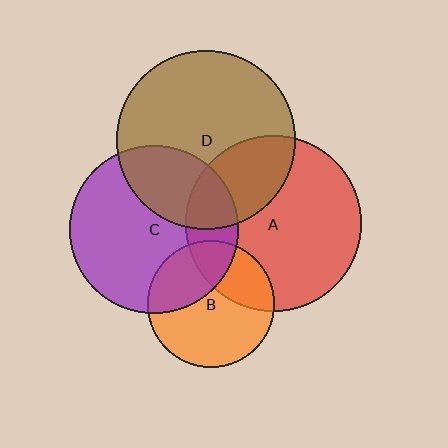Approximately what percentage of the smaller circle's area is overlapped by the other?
Approximately 30%.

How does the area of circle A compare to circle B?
Approximately 1.9 times.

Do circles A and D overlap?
Yes.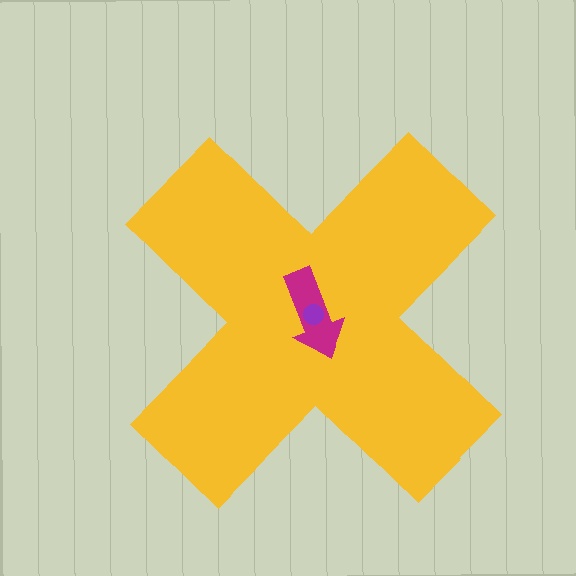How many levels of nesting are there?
3.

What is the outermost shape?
The yellow cross.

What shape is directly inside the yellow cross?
The magenta arrow.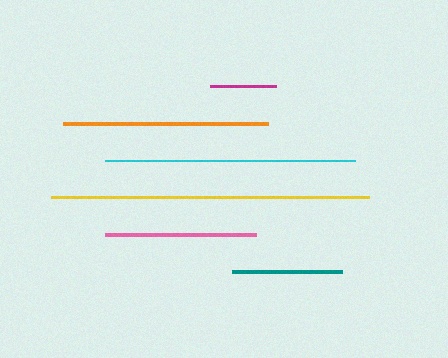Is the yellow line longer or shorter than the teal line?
The yellow line is longer than the teal line.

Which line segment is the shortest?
The magenta line is the shortest at approximately 66 pixels.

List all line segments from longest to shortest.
From longest to shortest: yellow, cyan, orange, pink, teal, magenta.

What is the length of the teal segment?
The teal segment is approximately 110 pixels long.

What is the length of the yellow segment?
The yellow segment is approximately 317 pixels long.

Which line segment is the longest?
The yellow line is the longest at approximately 317 pixels.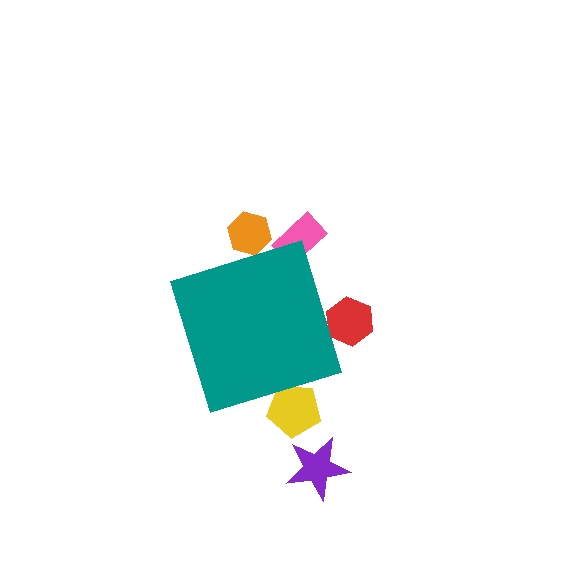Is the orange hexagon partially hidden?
Yes, the orange hexagon is partially hidden behind the teal diamond.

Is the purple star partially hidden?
No, the purple star is fully visible.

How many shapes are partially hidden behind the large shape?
4 shapes are partially hidden.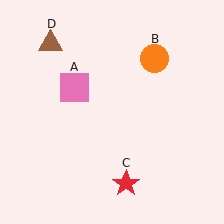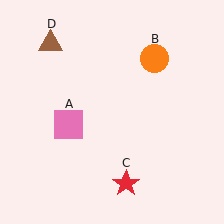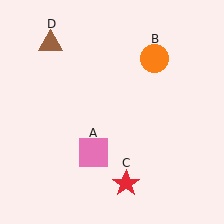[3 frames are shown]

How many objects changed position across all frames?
1 object changed position: pink square (object A).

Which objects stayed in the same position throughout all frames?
Orange circle (object B) and red star (object C) and brown triangle (object D) remained stationary.